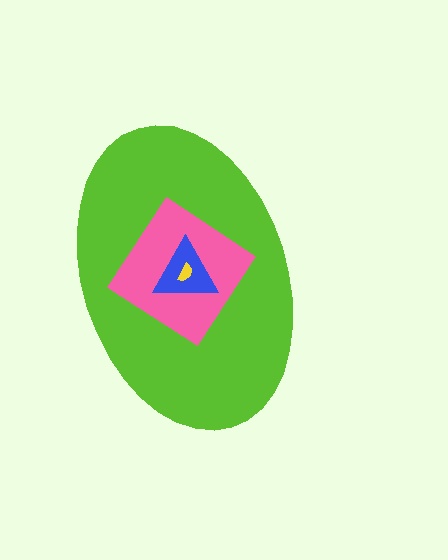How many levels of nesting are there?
4.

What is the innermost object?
The yellow semicircle.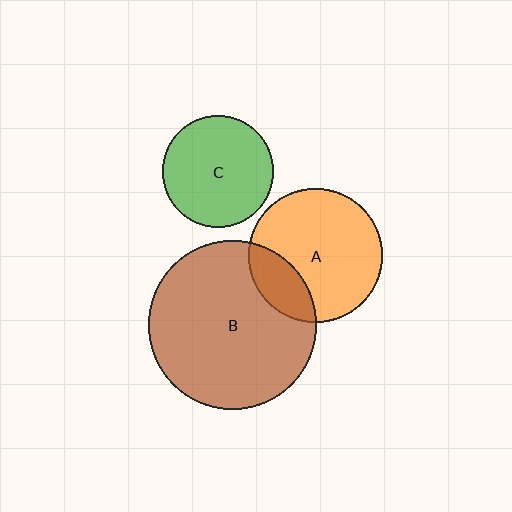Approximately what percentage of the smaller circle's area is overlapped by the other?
Approximately 20%.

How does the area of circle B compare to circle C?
Approximately 2.3 times.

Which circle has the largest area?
Circle B (brown).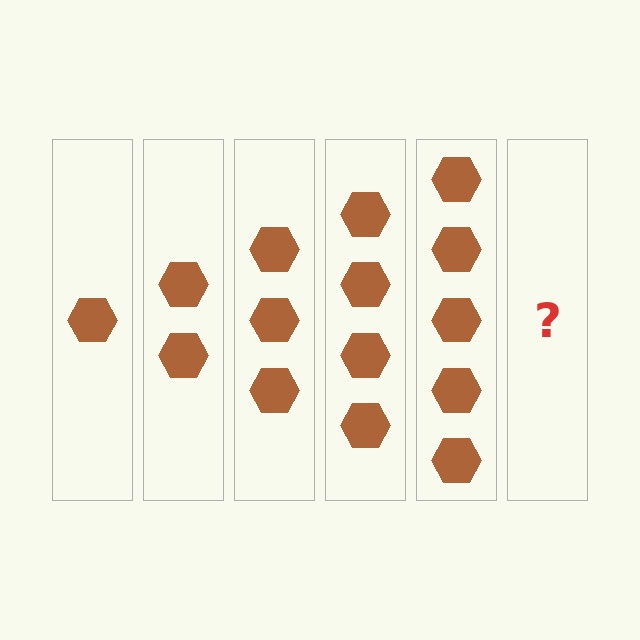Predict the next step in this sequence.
The next step is 6 hexagons.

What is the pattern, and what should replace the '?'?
The pattern is that each step adds one more hexagon. The '?' should be 6 hexagons.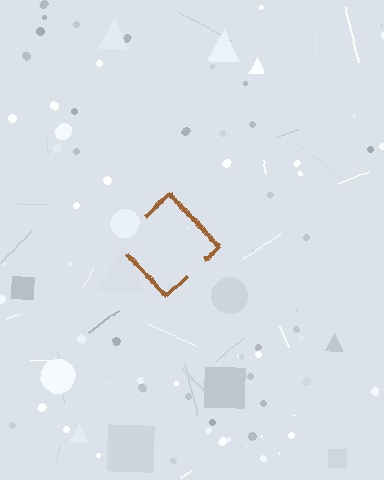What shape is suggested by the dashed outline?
The dashed outline suggests a diamond.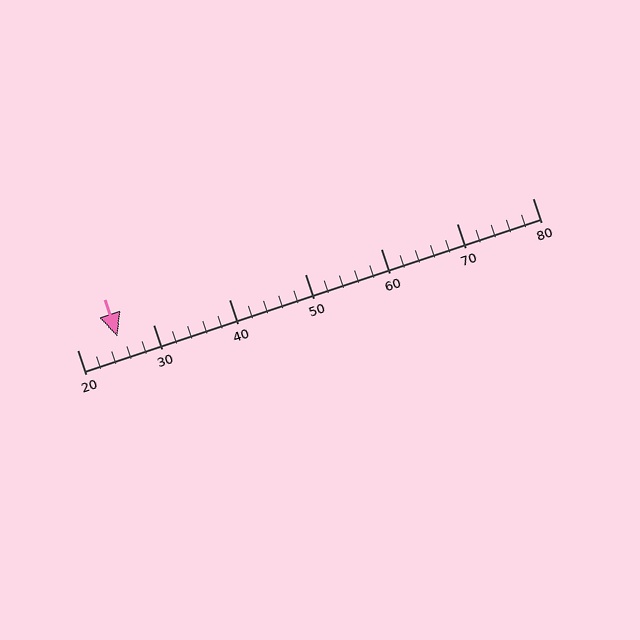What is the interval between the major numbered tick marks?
The major tick marks are spaced 10 units apart.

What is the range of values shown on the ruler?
The ruler shows values from 20 to 80.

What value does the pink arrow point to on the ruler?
The pink arrow points to approximately 25.